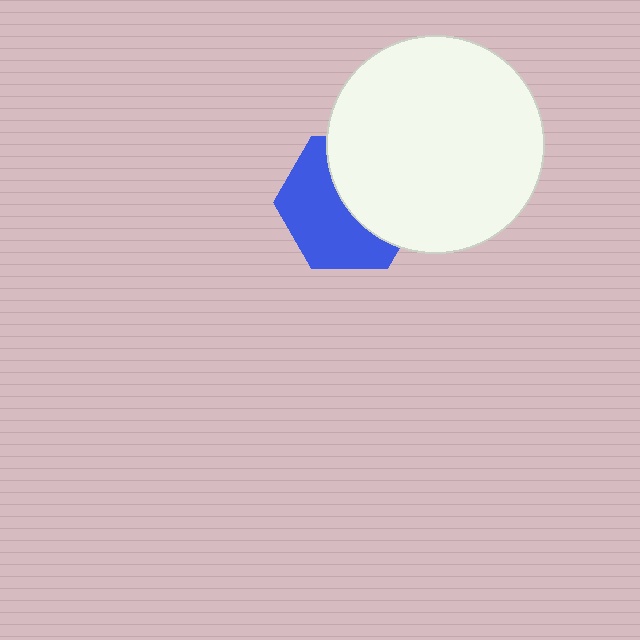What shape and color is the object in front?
The object in front is a white circle.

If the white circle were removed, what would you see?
You would see the complete blue hexagon.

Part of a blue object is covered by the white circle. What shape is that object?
It is a hexagon.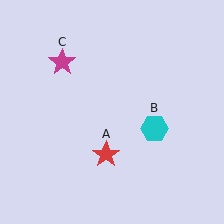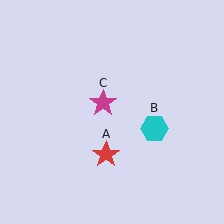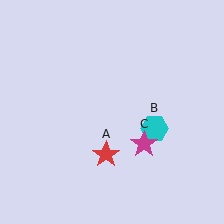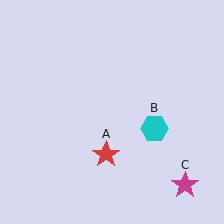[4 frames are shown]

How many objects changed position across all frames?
1 object changed position: magenta star (object C).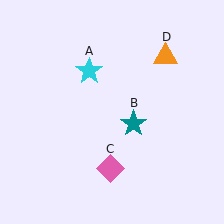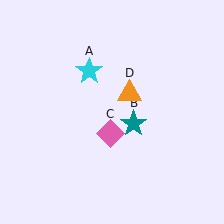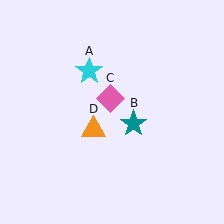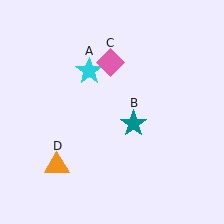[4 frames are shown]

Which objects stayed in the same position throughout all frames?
Cyan star (object A) and teal star (object B) remained stationary.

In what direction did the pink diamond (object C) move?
The pink diamond (object C) moved up.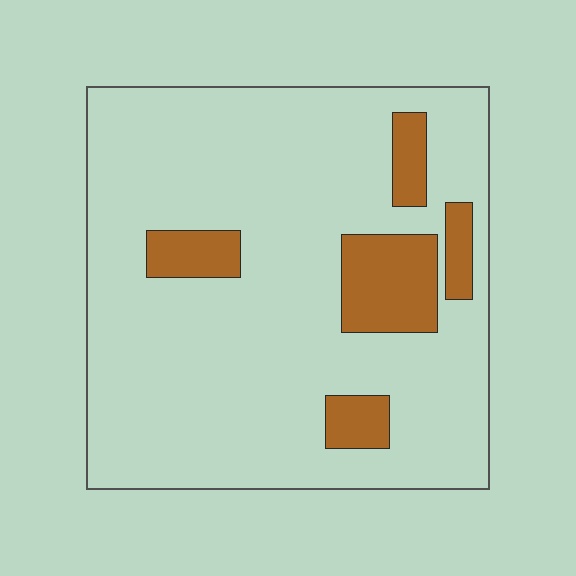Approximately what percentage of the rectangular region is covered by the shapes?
Approximately 15%.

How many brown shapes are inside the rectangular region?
5.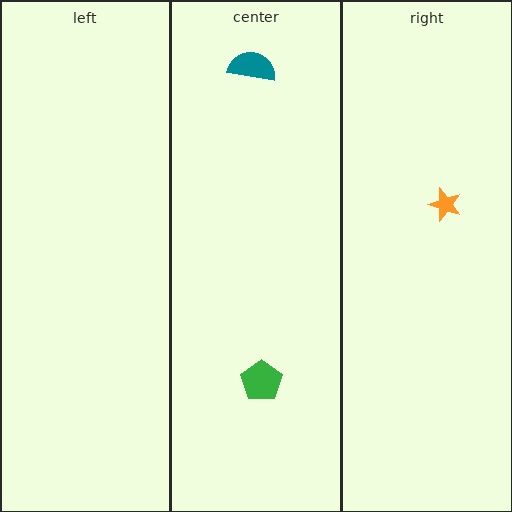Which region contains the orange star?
The right region.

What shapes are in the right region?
The orange star.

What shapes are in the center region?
The teal semicircle, the green pentagon.